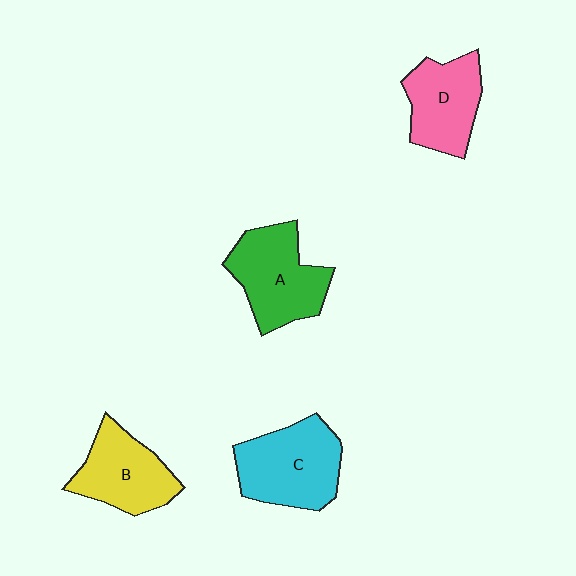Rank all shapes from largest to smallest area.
From largest to smallest: C (cyan), A (green), B (yellow), D (pink).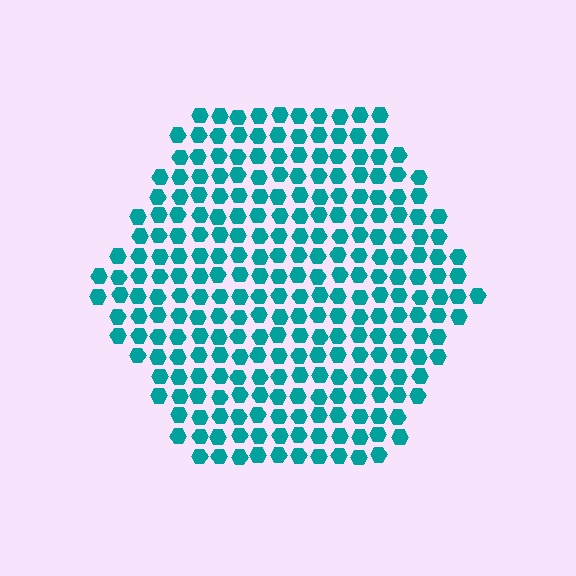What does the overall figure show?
The overall figure shows a hexagon.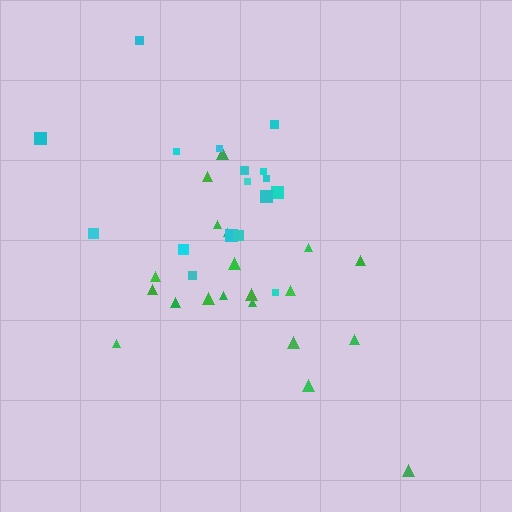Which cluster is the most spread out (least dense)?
Cyan.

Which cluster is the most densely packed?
Green.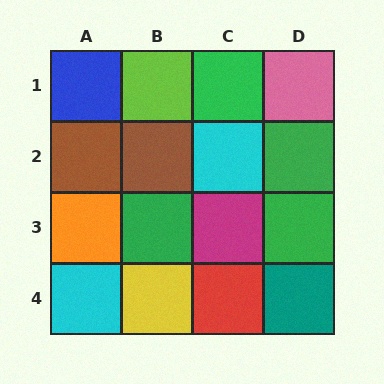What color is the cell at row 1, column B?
Lime.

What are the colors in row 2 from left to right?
Brown, brown, cyan, green.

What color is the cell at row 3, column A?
Orange.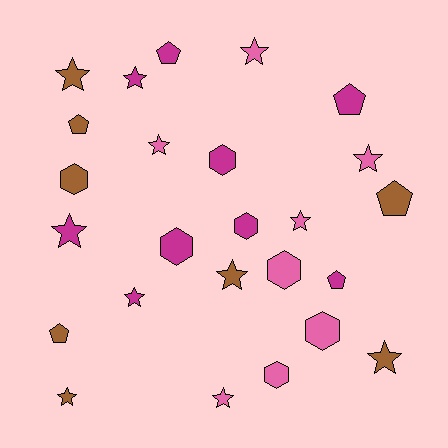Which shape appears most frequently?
Star, with 12 objects.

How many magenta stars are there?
There are 3 magenta stars.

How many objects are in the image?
There are 25 objects.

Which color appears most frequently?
Magenta, with 9 objects.